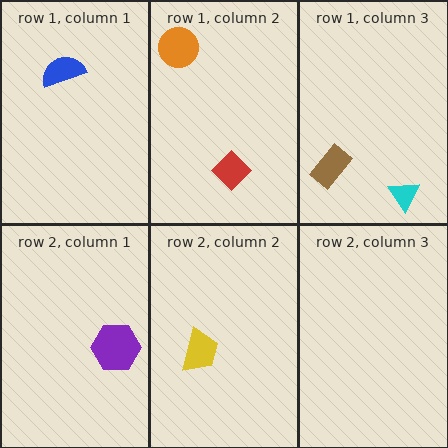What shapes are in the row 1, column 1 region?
The blue semicircle.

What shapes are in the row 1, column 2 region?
The orange circle, the red diamond.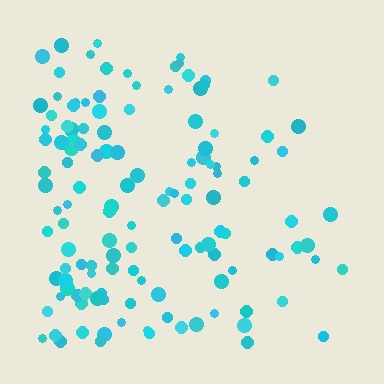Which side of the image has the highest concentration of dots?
The left.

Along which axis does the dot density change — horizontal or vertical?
Horizontal.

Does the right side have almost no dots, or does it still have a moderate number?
Still a moderate number, just noticeably fewer than the left.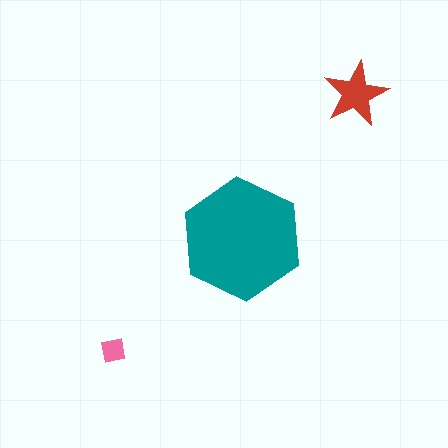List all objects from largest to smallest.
The teal hexagon, the red star, the pink square.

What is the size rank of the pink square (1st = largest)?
3rd.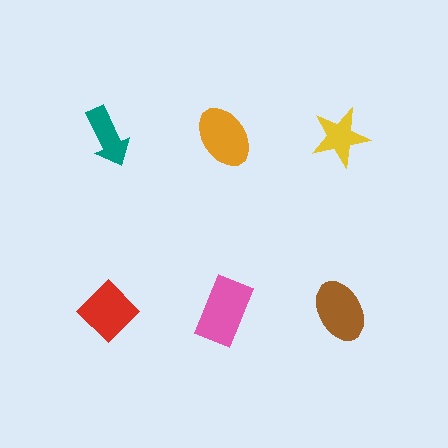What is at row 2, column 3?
A brown ellipse.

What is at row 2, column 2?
A pink rectangle.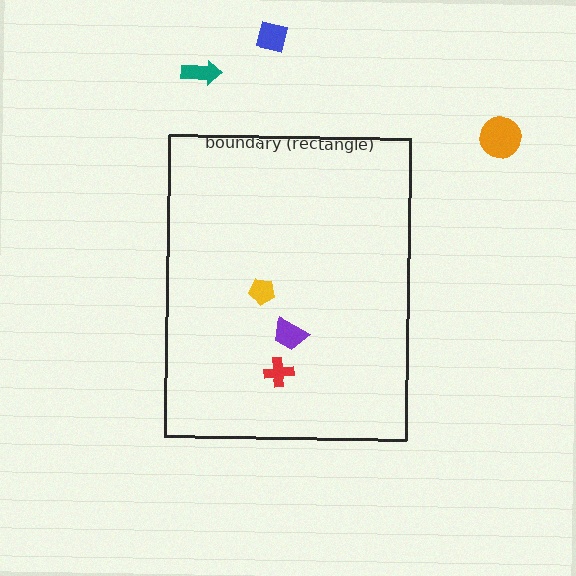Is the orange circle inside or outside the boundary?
Outside.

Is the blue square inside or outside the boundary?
Outside.